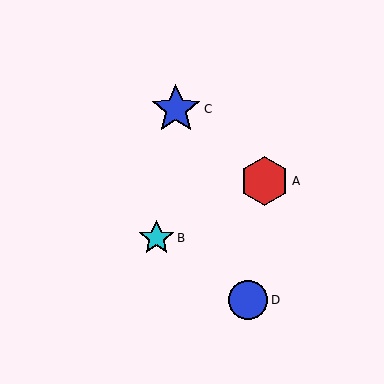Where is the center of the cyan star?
The center of the cyan star is at (156, 238).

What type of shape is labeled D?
Shape D is a blue circle.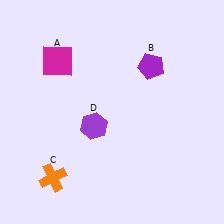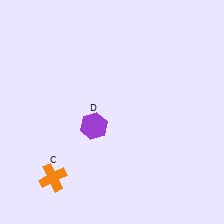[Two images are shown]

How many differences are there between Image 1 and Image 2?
There are 2 differences between the two images.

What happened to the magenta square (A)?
The magenta square (A) was removed in Image 2. It was in the top-left area of Image 1.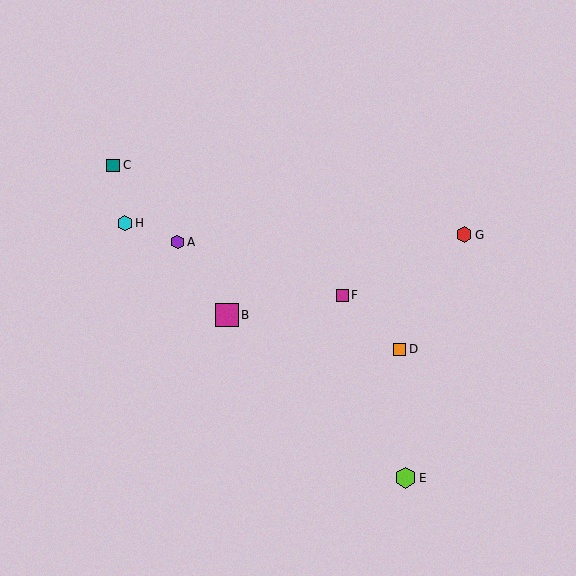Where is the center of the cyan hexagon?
The center of the cyan hexagon is at (125, 223).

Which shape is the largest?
The magenta square (labeled B) is the largest.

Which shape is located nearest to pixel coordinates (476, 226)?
The red hexagon (labeled G) at (464, 235) is nearest to that location.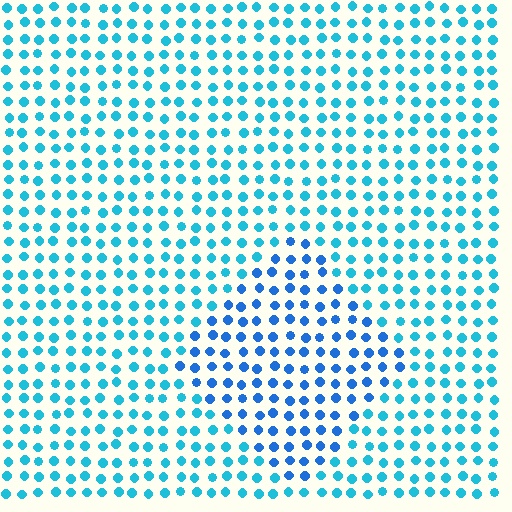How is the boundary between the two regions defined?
The boundary is defined purely by a slight shift in hue (about 26 degrees). Spacing, size, and orientation are identical on both sides.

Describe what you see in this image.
The image is filled with small cyan elements in a uniform arrangement. A diamond-shaped region is visible where the elements are tinted to a slightly different hue, forming a subtle color boundary.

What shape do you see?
I see a diamond.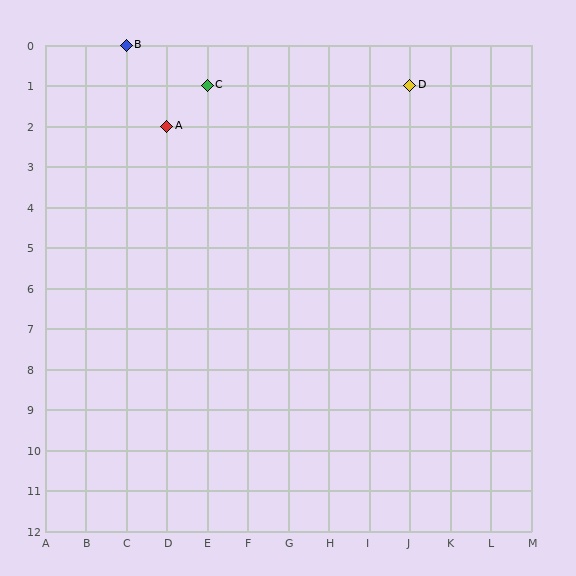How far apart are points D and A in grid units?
Points D and A are 6 columns and 1 row apart (about 6.1 grid units diagonally).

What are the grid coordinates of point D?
Point D is at grid coordinates (J, 1).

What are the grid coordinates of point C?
Point C is at grid coordinates (E, 1).